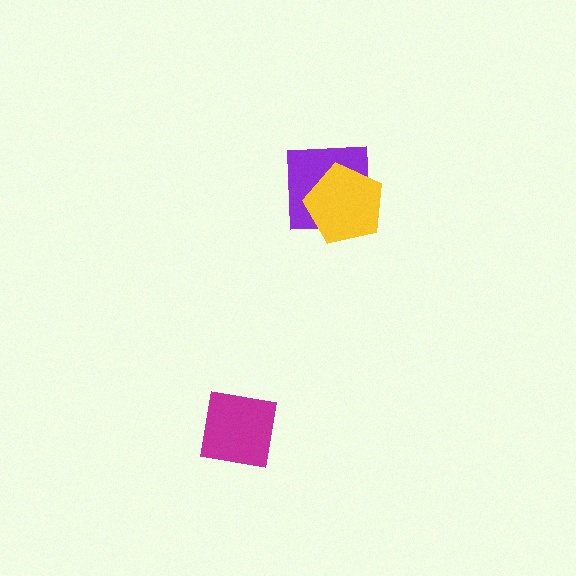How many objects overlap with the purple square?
1 object overlaps with the purple square.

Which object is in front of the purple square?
The yellow pentagon is in front of the purple square.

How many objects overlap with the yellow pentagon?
1 object overlaps with the yellow pentagon.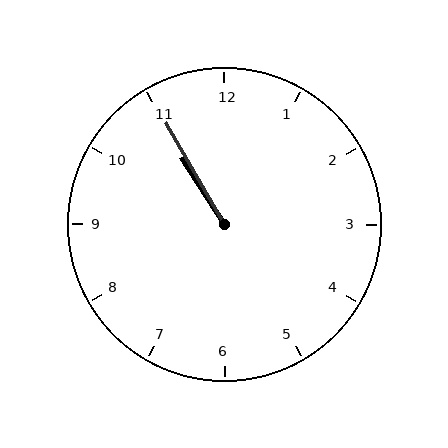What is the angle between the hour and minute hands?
Approximately 2 degrees.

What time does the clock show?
10:55.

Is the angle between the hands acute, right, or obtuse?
It is acute.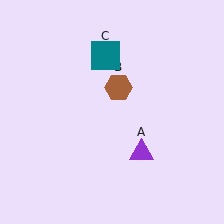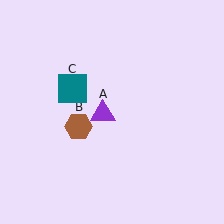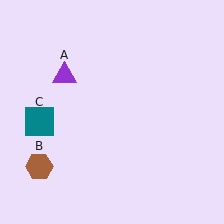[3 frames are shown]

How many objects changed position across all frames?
3 objects changed position: purple triangle (object A), brown hexagon (object B), teal square (object C).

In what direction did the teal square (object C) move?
The teal square (object C) moved down and to the left.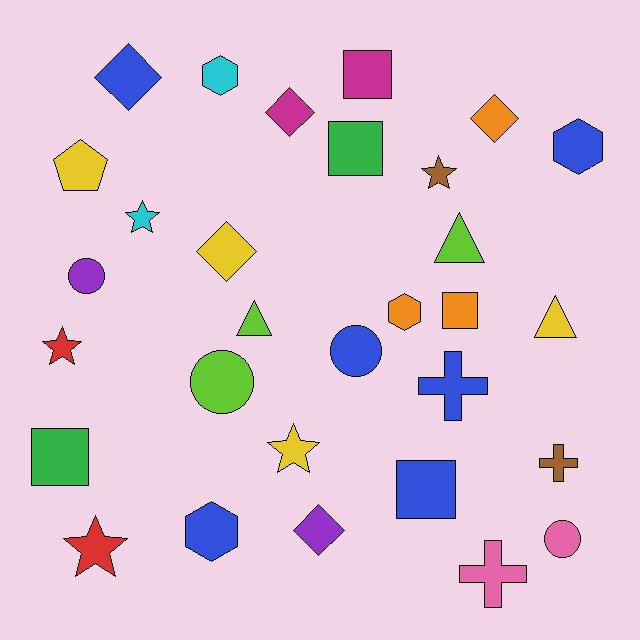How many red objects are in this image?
There are 2 red objects.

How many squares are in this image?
There are 5 squares.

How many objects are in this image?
There are 30 objects.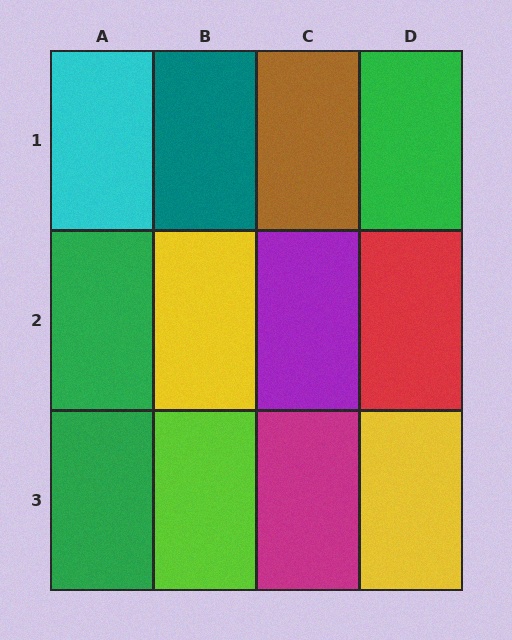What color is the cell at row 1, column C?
Brown.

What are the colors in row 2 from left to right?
Green, yellow, purple, red.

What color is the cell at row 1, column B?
Teal.